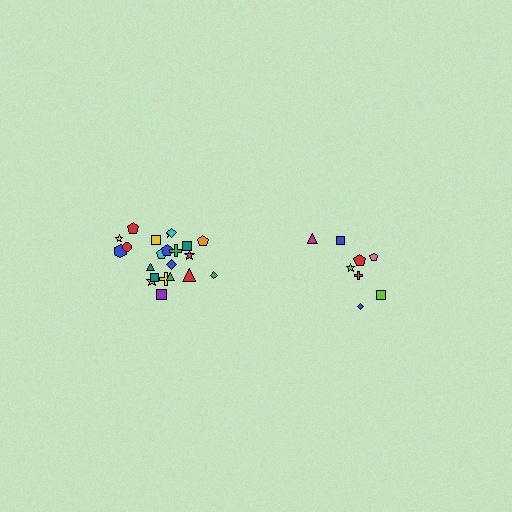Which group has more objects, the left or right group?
The left group.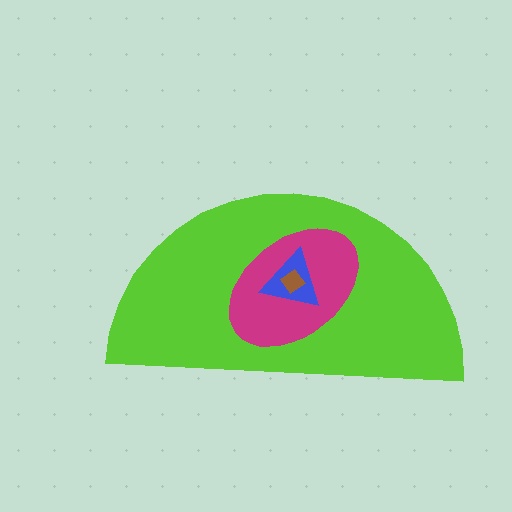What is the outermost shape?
The lime semicircle.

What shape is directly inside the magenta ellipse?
The blue triangle.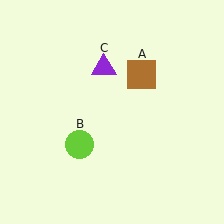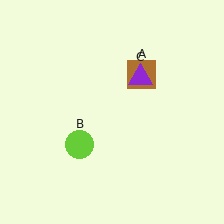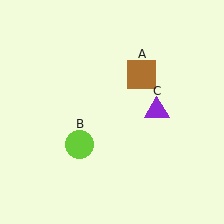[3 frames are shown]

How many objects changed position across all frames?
1 object changed position: purple triangle (object C).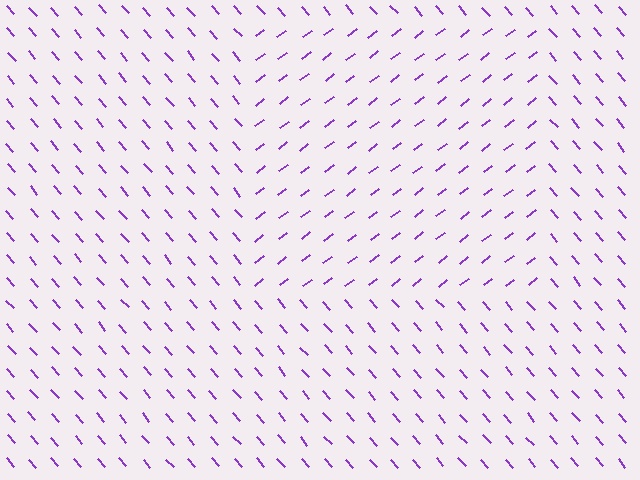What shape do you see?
I see a rectangle.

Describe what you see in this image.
The image is filled with small purple line segments. A rectangle region in the image has lines oriented differently from the surrounding lines, creating a visible texture boundary.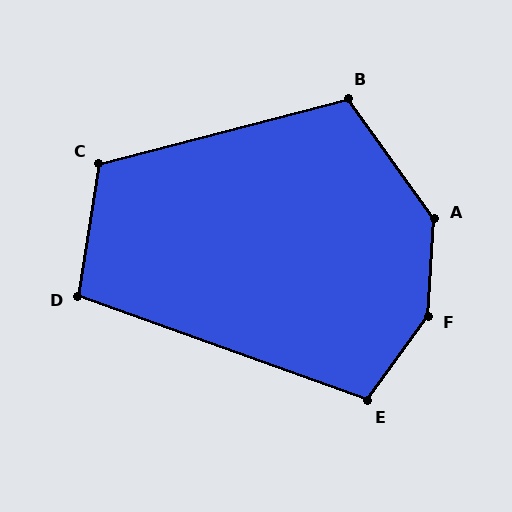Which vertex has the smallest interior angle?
D, at approximately 101 degrees.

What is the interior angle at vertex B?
Approximately 111 degrees (obtuse).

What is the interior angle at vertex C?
Approximately 113 degrees (obtuse).